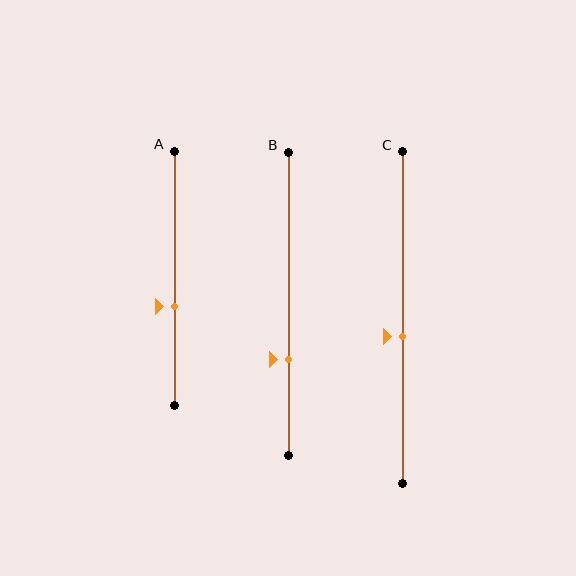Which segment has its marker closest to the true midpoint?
Segment C has its marker closest to the true midpoint.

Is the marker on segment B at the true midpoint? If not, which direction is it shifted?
No, the marker on segment B is shifted downward by about 18% of the segment length.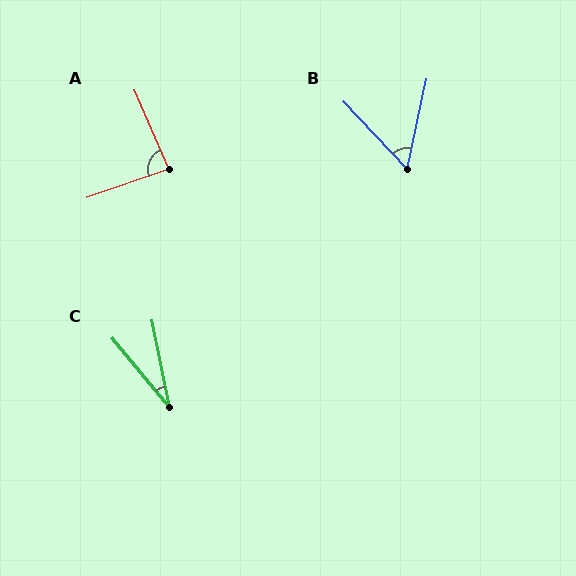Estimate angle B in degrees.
Approximately 55 degrees.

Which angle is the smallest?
C, at approximately 28 degrees.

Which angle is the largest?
A, at approximately 86 degrees.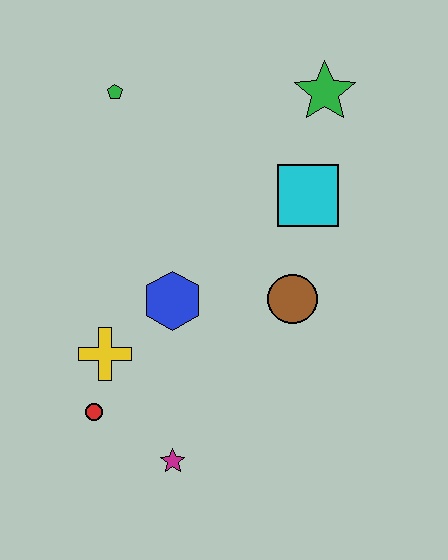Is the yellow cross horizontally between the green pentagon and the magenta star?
No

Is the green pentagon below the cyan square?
No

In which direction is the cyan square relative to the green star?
The cyan square is below the green star.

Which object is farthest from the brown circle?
The green pentagon is farthest from the brown circle.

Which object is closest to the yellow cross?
The red circle is closest to the yellow cross.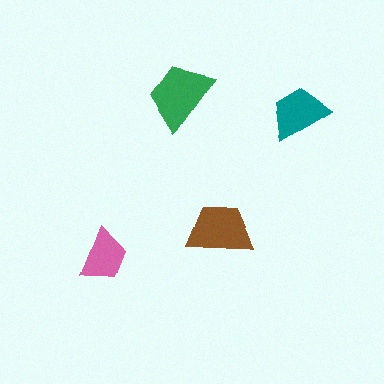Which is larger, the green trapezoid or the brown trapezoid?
The green one.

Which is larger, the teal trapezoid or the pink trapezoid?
The teal one.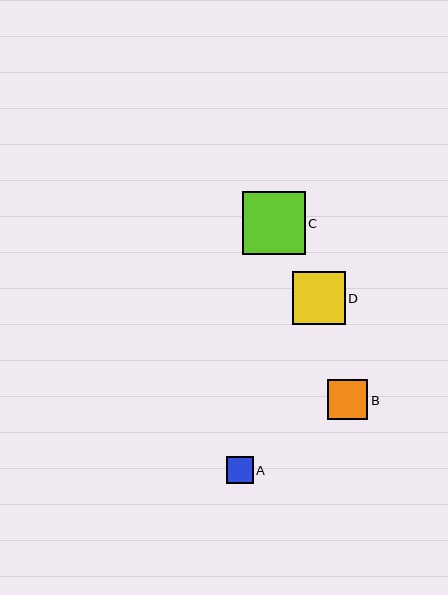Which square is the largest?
Square C is the largest with a size of approximately 63 pixels.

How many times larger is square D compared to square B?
Square D is approximately 1.3 times the size of square B.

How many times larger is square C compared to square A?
Square C is approximately 2.3 times the size of square A.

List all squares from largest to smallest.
From largest to smallest: C, D, B, A.